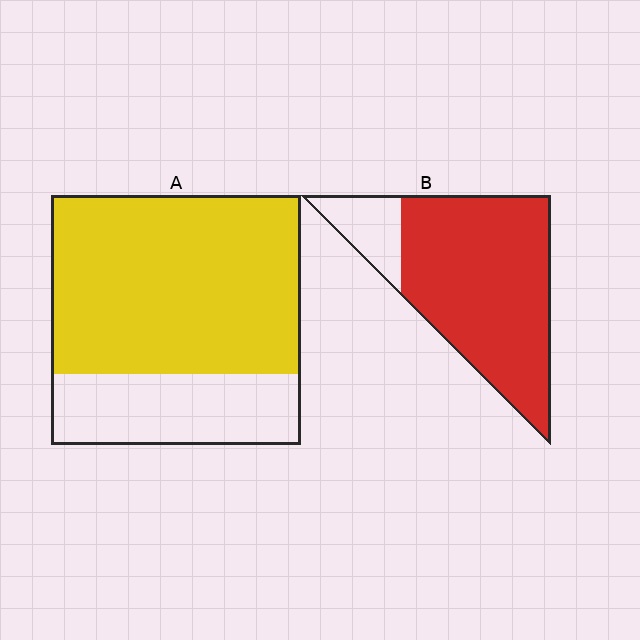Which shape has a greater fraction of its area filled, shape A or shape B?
Shape B.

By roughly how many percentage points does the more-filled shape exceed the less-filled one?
By roughly 10 percentage points (B over A).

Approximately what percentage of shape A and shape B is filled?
A is approximately 70% and B is approximately 85%.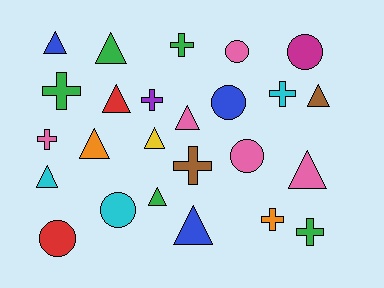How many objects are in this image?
There are 25 objects.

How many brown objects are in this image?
There are 2 brown objects.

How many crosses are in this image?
There are 8 crosses.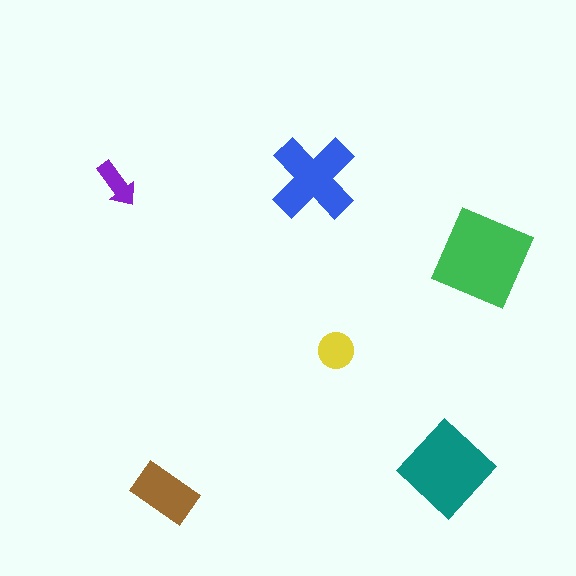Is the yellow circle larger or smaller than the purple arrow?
Larger.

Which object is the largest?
The green square.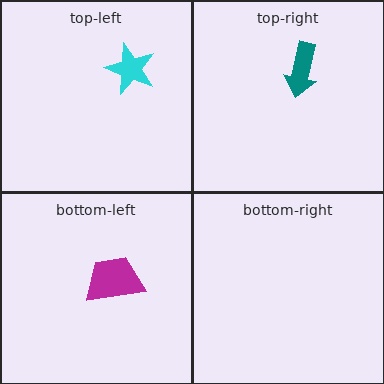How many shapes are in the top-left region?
1.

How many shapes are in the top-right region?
1.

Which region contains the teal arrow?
The top-right region.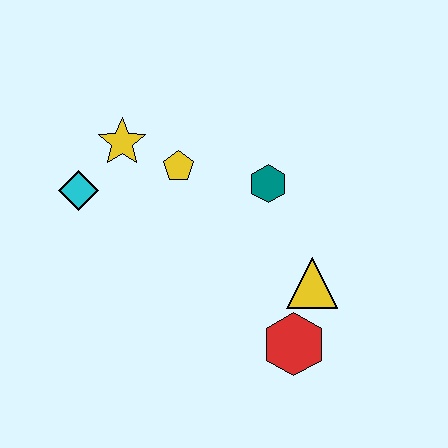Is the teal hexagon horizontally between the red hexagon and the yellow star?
Yes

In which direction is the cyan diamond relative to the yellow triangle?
The cyan diamond is to the left of the yellow triangle.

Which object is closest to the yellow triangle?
The red hexagon is closest to the yellow triangle.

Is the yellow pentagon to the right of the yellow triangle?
No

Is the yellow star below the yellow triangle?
No